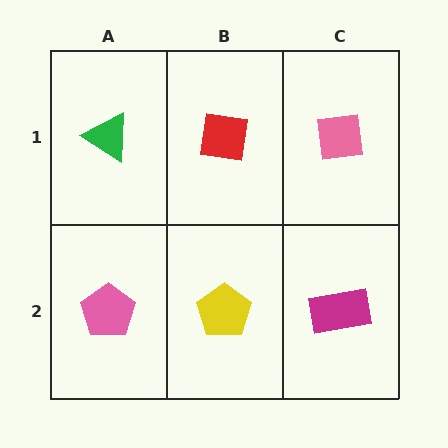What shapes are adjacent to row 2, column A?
A green triangle (row 1, column A), a yellow pentagon (row 2, column B).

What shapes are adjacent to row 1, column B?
A yellow pentagon (row 2, column B), a green triangle (row 1, column A), a pink square (row 1, column C).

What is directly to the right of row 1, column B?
A pink square.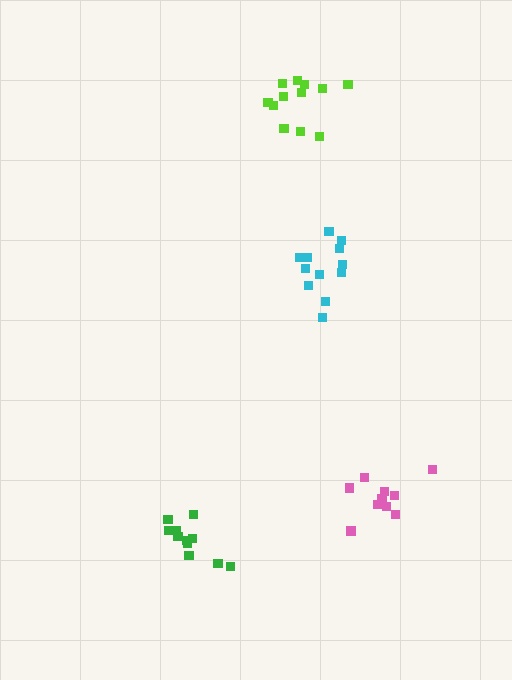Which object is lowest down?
The green cluster is bottommost.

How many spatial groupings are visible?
There are 4 spatial groupings.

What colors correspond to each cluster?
The clusters are colored: lime, pink, green, cyan.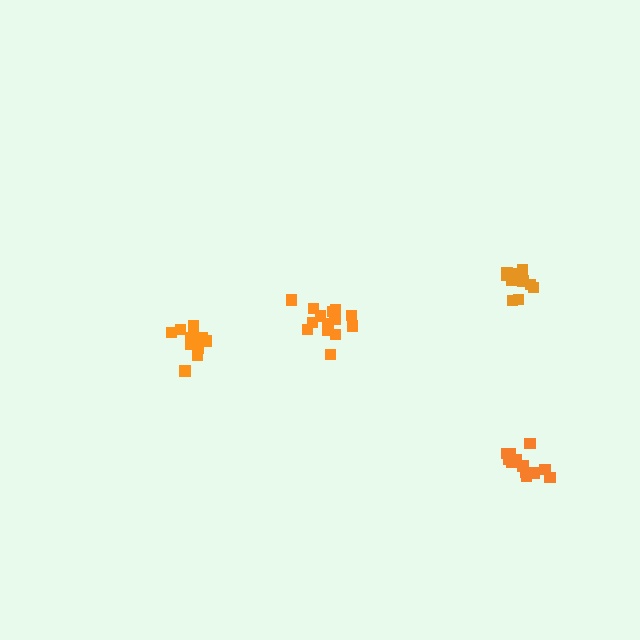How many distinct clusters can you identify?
There are 4 distinct clusters.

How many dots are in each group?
Group 1: 15 dots, Group 2: 14 dots, Group 3: 13 dots, Group 4: 11 dots (53 total).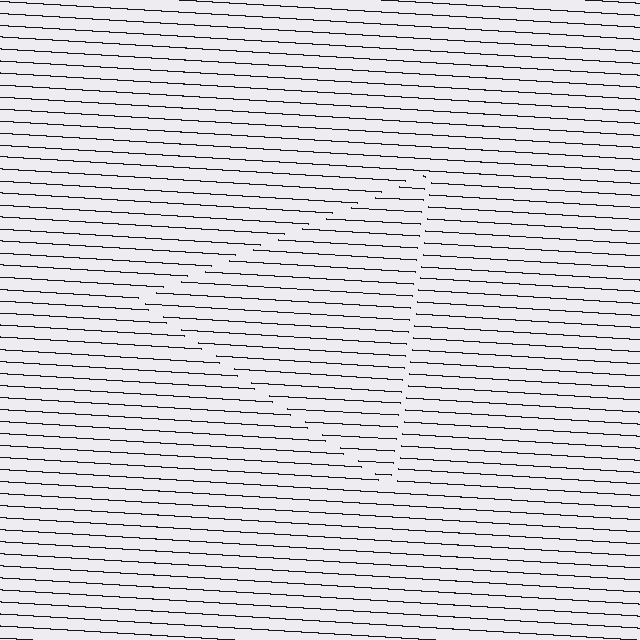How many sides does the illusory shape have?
3 sides — the line-ends trace a triangle.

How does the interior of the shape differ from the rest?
The interior of the shape contains the same grating, shifted by half a period — the contour is defined by the phase discontinuity where line-ends from the inner and outer gratings abut.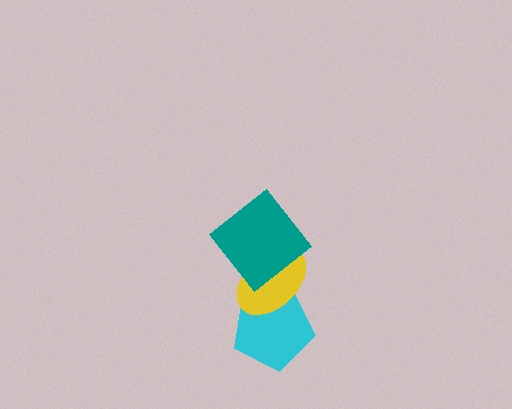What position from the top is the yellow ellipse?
The yellow ellipse is 2nd from the top.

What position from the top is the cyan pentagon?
The cyan pentagon is 3rd from the top.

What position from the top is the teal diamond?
The teal diamond is 1st from the top.